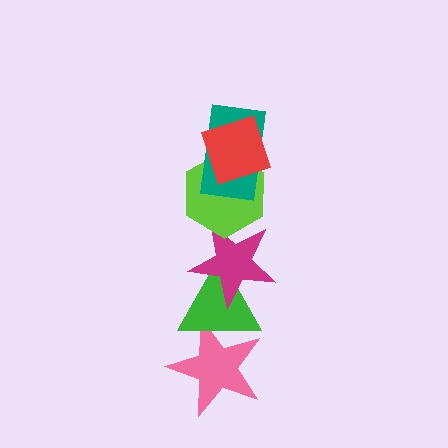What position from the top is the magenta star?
The magenta star is 4th from the top.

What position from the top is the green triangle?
The green triangle is 5th from the top.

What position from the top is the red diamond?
The red diamond is 1st from the top.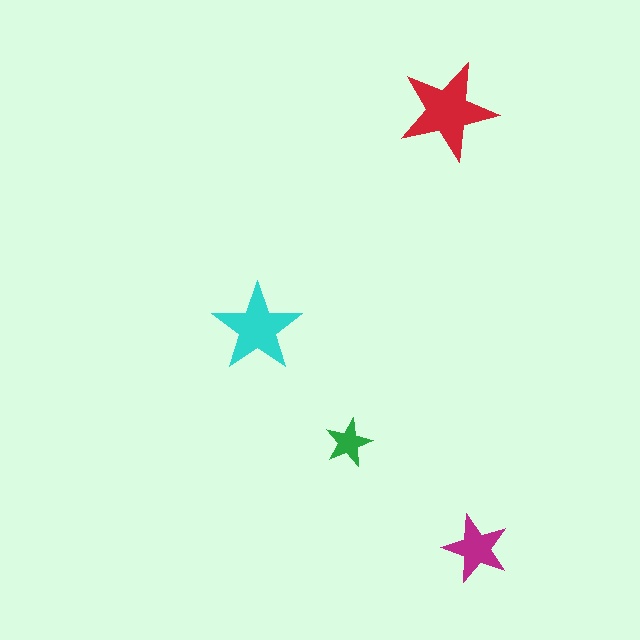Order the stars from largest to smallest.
the red one, the cyan one, the magenta one, the green one.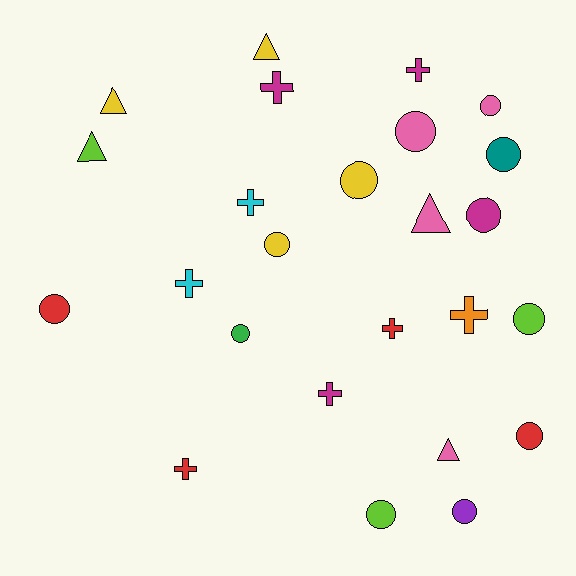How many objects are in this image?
There are 25 objects.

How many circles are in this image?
There are 12 circles.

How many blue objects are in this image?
There are no blue objects.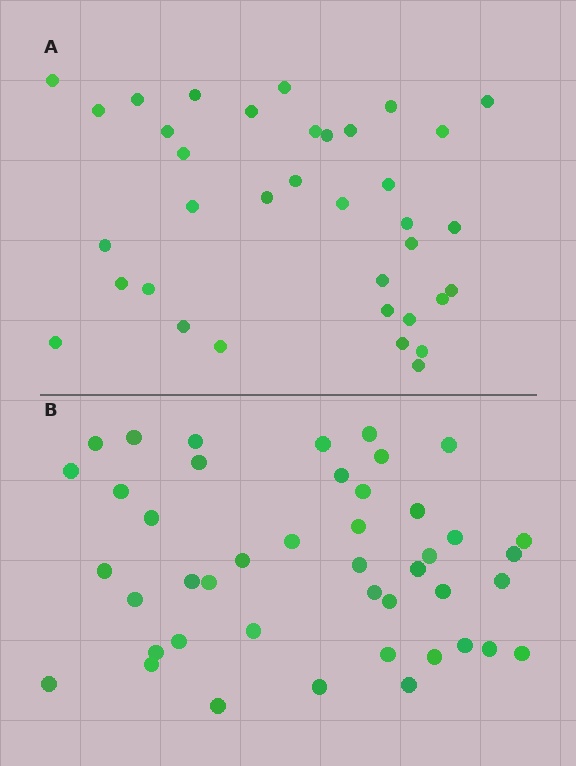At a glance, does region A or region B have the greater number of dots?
Region B (the bottom region) has more dots.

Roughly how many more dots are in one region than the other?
Region B has roughly 8 or so more dots than region A.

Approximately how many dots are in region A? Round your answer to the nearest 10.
About 40 dots. (The exact count is 36, which rounds to 40.)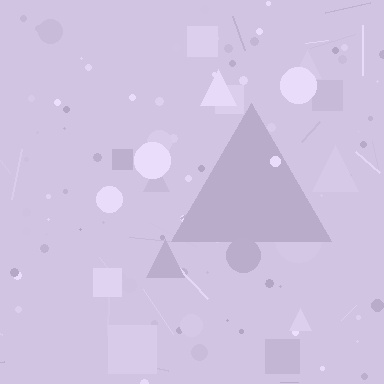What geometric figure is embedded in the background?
A triangle is embedded in the background.